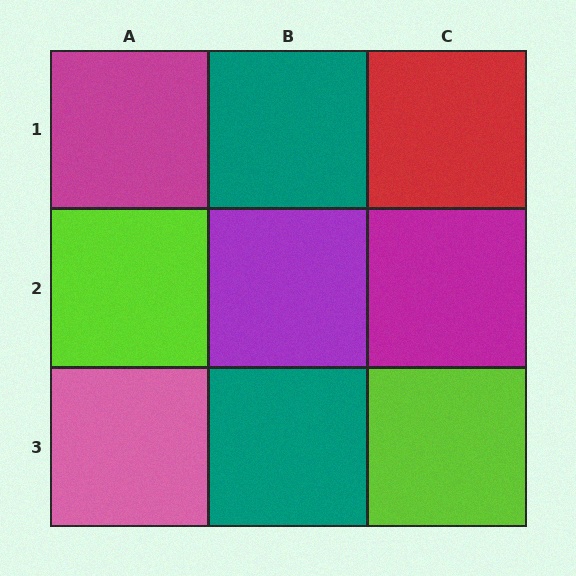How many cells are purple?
1 cell is purple.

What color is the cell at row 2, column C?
Magenta.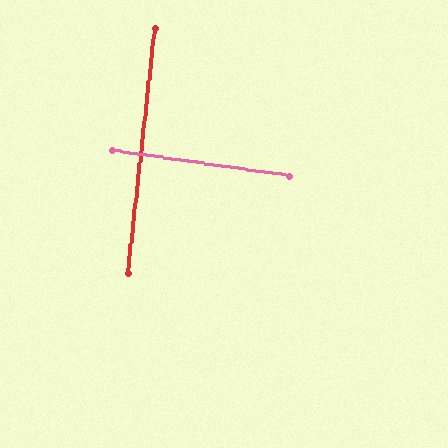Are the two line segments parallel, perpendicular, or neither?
Perpendicular — they meet at approximately 88°.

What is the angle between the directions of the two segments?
Approximately 88 degrees.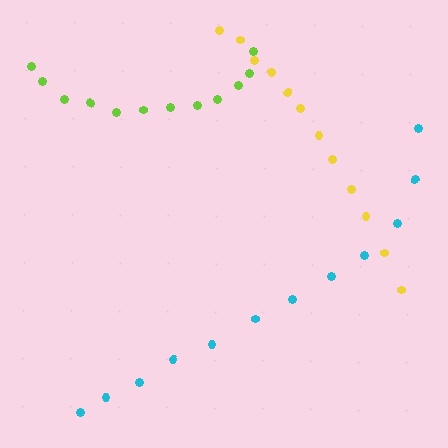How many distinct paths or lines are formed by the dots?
There are 3 distinct paths.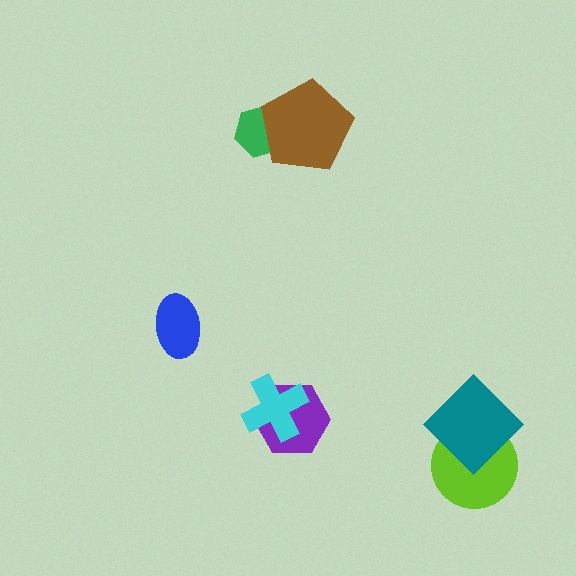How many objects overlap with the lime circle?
1 object overlaps with the lime circle.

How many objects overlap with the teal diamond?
1 object overlaps with the teal diamond.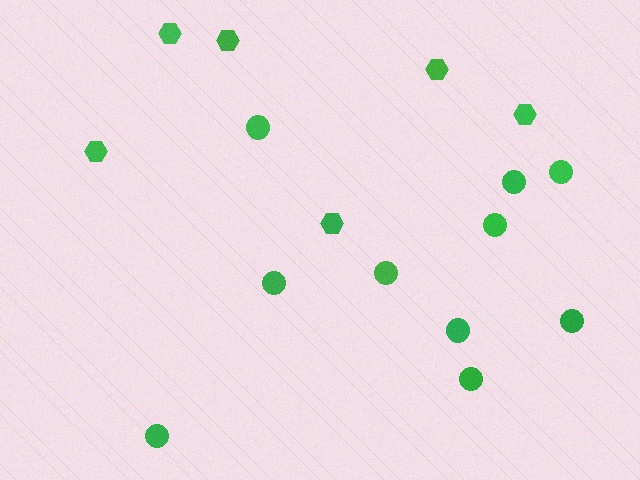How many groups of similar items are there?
There are 2 groups: one group of hexagons (6) and one group of circles (10).